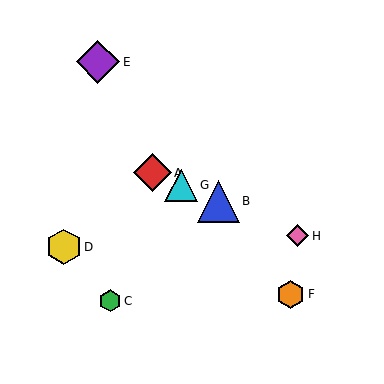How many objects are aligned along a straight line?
4 objects (A, B, G, H) are aligned along a straight line.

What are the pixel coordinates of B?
Object B is at (218, 201).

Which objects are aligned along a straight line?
Objects A, B, G, H are aligned along a straight line.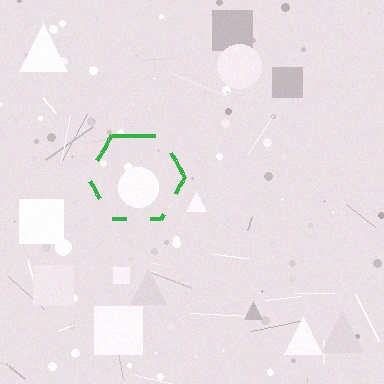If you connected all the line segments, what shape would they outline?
They would outline a hexagon.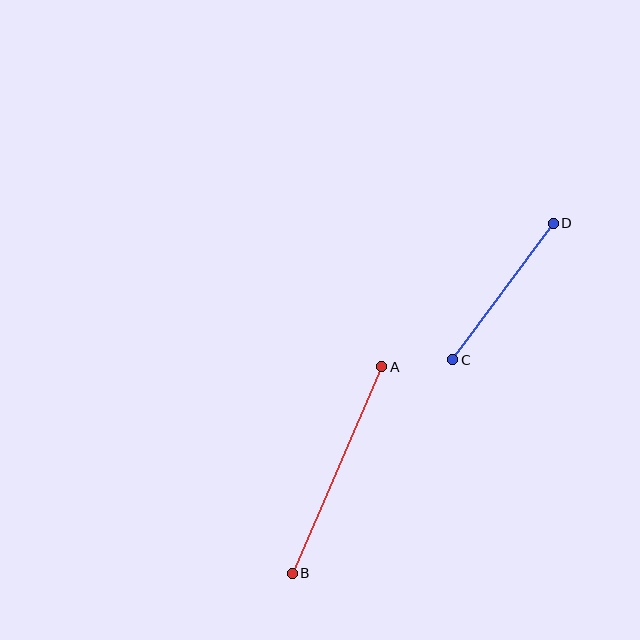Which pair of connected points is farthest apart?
Points A and B are farthest apart.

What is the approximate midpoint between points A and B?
The midpoint is at approximately (337, 470) pixels.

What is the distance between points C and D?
The distance is approximately 169 pixels.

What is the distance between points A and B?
The distance is approximately 225 pixels.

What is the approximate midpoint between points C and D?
The midpoint is at approximately (503, 292) pixels.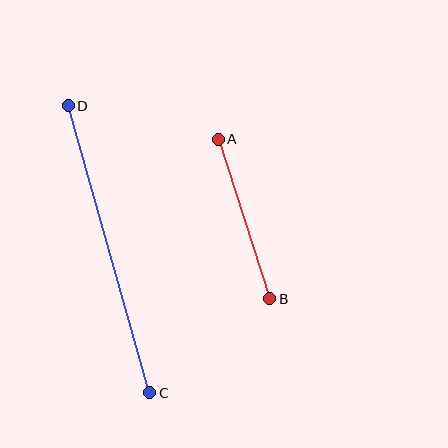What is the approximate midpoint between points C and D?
The midpoint is at approximately (109, 249) pixels.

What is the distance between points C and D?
The distance is approximately 298 pixels.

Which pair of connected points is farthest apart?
Points C and D are farthest apart.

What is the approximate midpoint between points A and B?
The midpoint is at approximately (244, 219) pixels.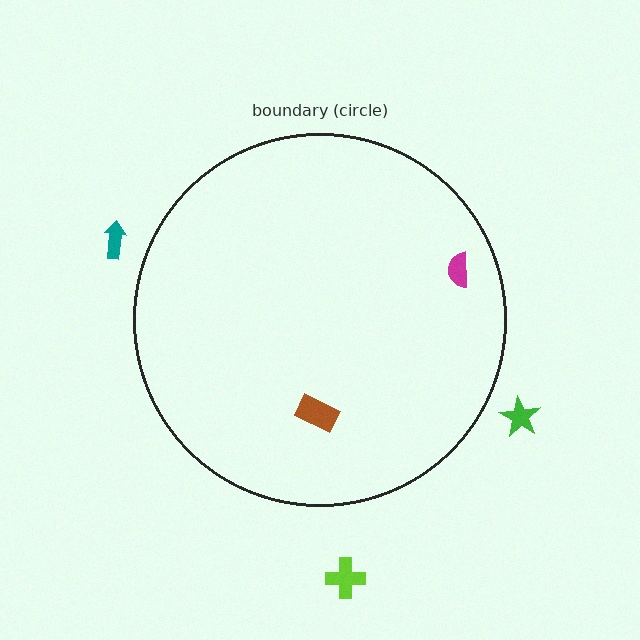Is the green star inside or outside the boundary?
Outside.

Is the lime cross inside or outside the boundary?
Outside.